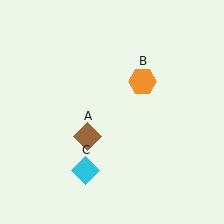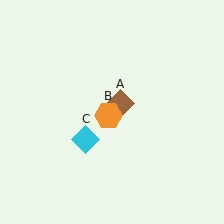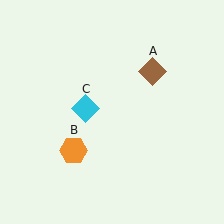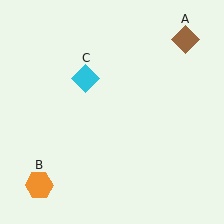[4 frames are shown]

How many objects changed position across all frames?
3 objects changed position: brown diamond (object A), orange hexagon (object B), cyan diamond (object C).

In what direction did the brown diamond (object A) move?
The brown diamond (object A) moved up and to the right.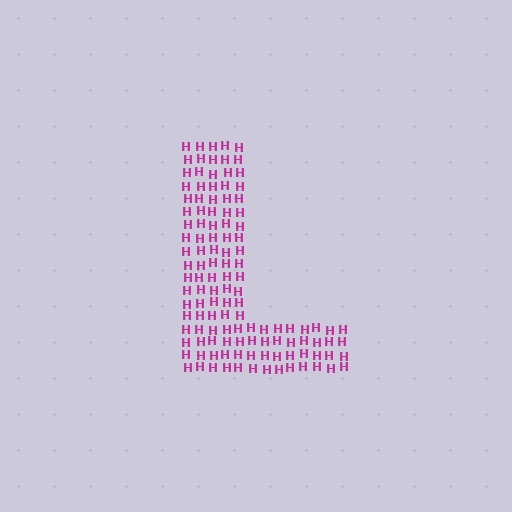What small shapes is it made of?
It is made of small letter H's.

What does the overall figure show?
The overall figure shows the letter L.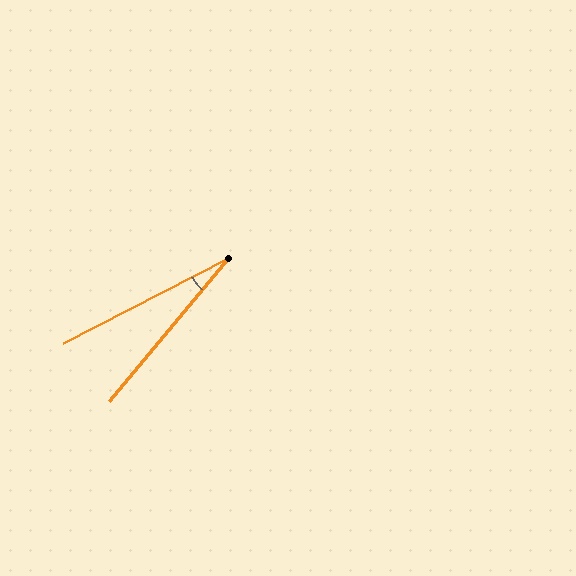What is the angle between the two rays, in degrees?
Approximately 23 degrees.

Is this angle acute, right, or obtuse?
It is acute.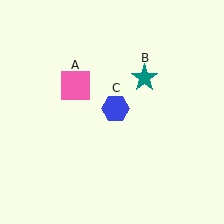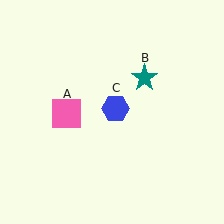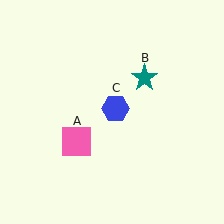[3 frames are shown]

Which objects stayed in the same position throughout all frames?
Teal star (object B) and blue hexagon (object C) remained stationary.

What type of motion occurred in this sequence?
The pink square (object A) rotated counterclockwise around the center of the scene.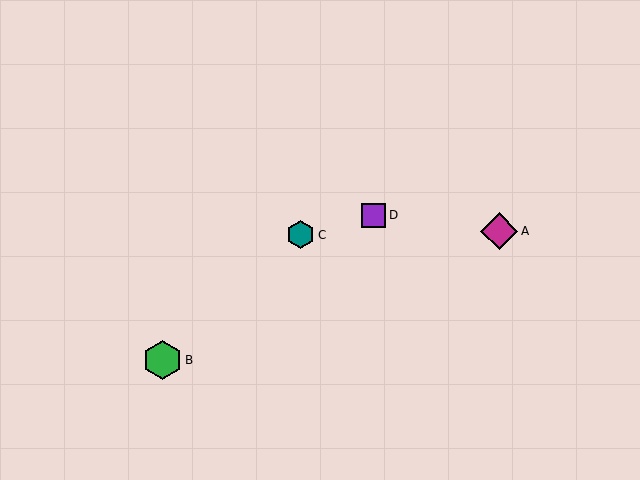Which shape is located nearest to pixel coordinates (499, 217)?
The magenta diamond (labeled A) at (499, 231) is nearest to that location.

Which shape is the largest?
The green hexagon (labeled B) is the largest.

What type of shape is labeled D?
Shape D is a purple square.